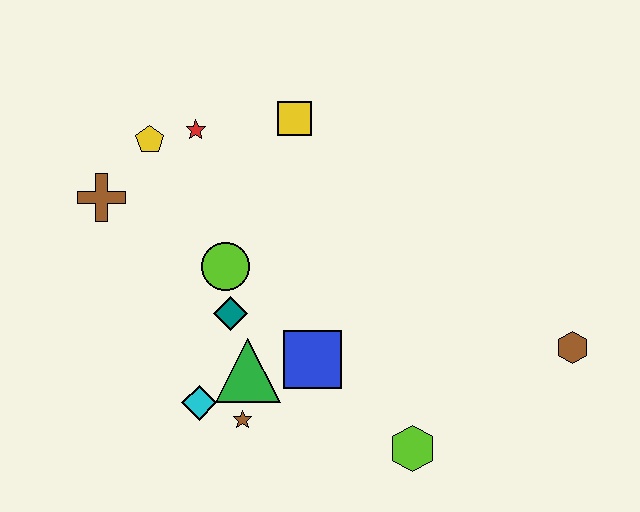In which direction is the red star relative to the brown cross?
The red star is to the right of the brown cross.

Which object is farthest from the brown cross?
The brown hexagon is farthest from the brown cross.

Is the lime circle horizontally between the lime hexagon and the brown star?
No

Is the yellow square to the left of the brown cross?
No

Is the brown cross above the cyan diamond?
Yes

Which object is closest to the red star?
The yellow pentagon is closest to the red star.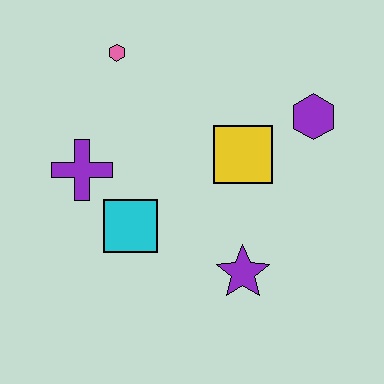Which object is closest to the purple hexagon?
The yellow square is closest to the purple hexagon.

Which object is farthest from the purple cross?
The purple hexagon is farthest from the purple cross.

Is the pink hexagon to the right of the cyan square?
No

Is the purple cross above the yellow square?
No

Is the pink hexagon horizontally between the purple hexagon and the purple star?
No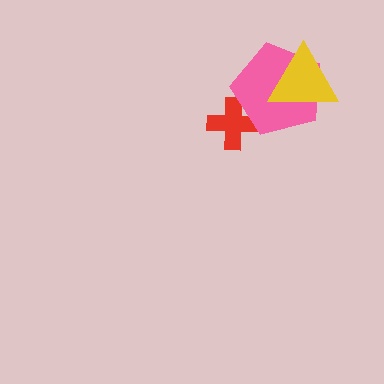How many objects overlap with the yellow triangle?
1 object overlaps with the yellow triangle.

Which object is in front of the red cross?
The pink pentagon is in front of the red cross.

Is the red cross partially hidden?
Yes, it is partially covered by another shape.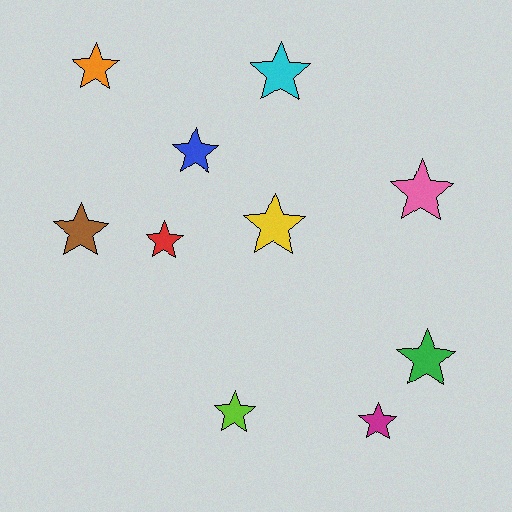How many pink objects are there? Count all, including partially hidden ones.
There is 1 pink object.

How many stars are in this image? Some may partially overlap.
There are 10 stars.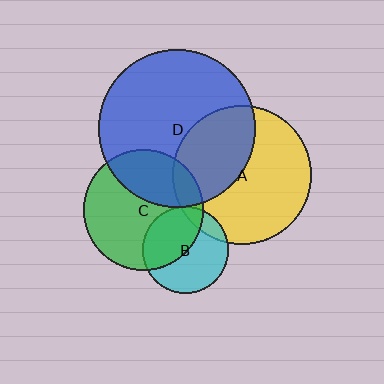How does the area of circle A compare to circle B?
Approximately 2.6 times.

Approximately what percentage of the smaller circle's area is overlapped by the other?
Approximately 5%.